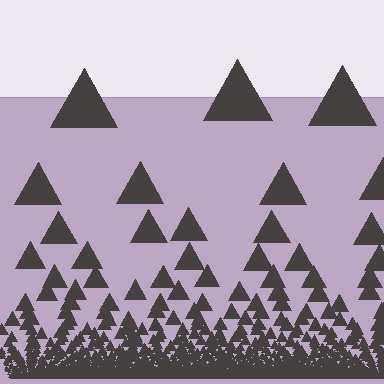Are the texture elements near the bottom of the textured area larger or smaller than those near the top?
Smaller. The gradient is inverted — elements near the bottom are smaller and denser.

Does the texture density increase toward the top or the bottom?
Density increases toward the bottom.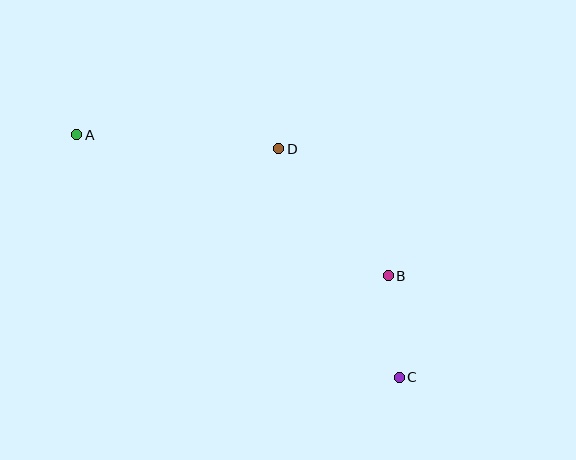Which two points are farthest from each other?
Points A and C are farthest from each other.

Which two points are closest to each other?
Points B and C are closest to each other.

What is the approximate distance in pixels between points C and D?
The distance between C and D is approximately 258 pixels.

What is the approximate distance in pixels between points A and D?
The distance between A and D is approximately 202 pixels.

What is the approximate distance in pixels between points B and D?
The distance between B and D is approximately 168 pixels.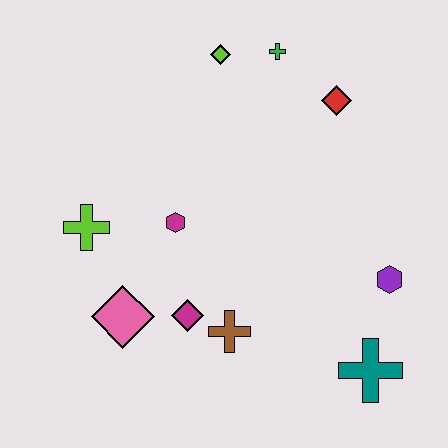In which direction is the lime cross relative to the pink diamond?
The lime cross is above the pink diamond.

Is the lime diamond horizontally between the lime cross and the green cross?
Yes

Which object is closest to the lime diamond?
The green cross is closest to the lime diamond.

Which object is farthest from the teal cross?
The lime diamond is farthest from the teal cross.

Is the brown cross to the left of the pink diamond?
No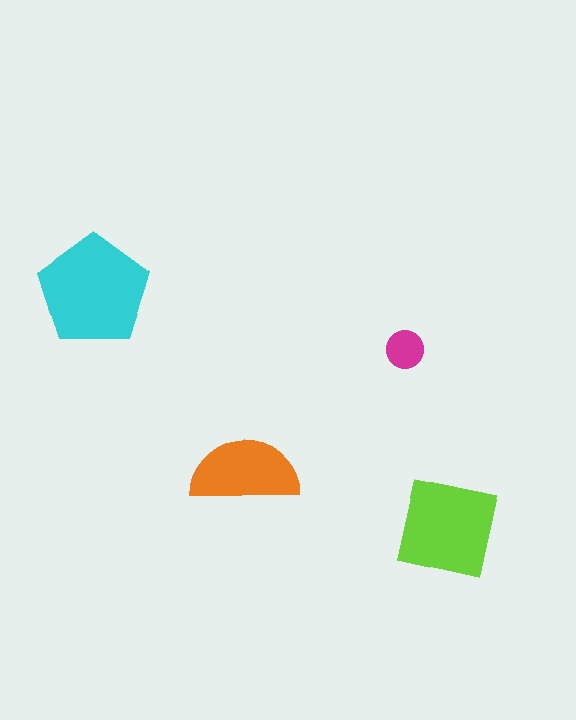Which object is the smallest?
The magenta circle.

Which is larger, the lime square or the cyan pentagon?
The cyan pentagon.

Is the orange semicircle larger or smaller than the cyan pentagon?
Smaller.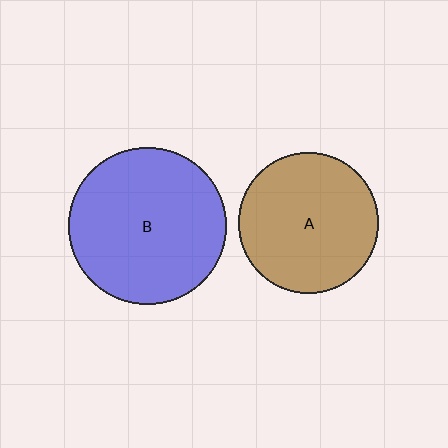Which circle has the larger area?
Circle B (blue).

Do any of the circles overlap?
No, none of the circles overlap.